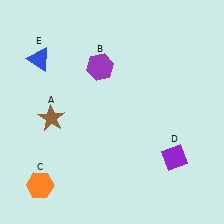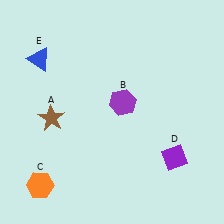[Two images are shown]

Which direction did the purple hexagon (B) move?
The purple hexagon (B) moved down.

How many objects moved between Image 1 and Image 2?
1 object moved between the two images.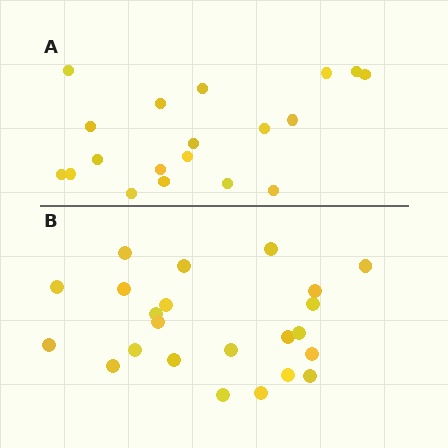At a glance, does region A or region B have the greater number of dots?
Region B (the bottom region) has more dots.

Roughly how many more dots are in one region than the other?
Region B has about 4 more dots than region A.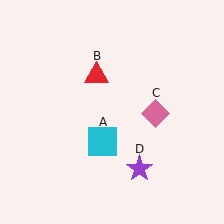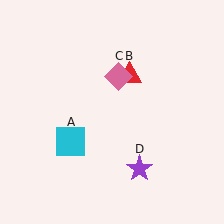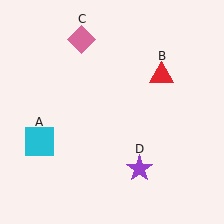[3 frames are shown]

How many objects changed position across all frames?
3 objects changed position: cyan square (object A), red triangle (object B), pink diamond (object C).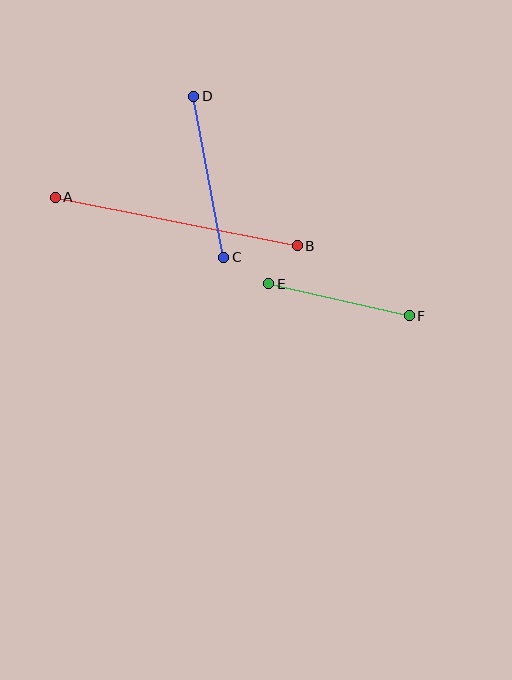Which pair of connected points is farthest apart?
Points A and B are farthest apart.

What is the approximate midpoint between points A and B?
The midpoint is at approximately (176, 222) pixels.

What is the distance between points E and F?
The distance is approximately 144 pixels.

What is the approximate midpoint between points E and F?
The midpoint is at approximately (339, 300) pixels.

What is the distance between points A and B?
The distance is approximately 247 pixels.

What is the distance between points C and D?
The distance is approximately 164 pixels.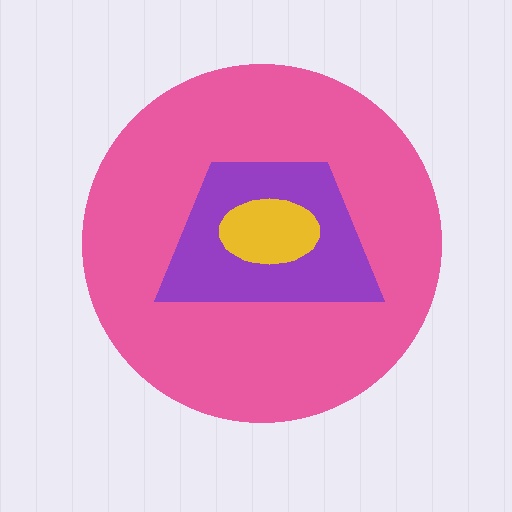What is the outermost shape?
The pink circle.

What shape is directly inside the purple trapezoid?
The yellow ellipse.